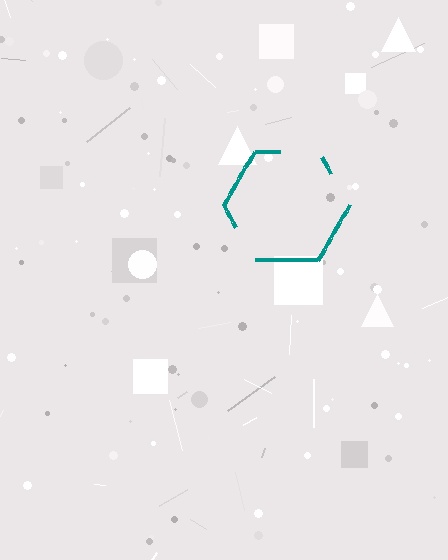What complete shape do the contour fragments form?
The contour fragments form a hexagon.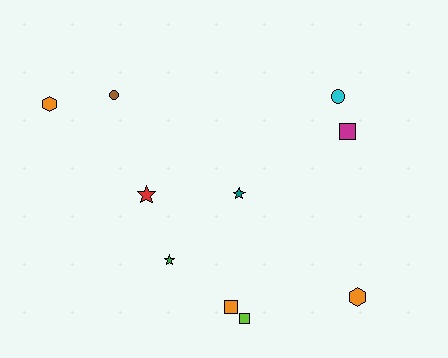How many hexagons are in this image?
There are 2 hexagons.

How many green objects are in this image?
There is 1 green object.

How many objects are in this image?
There are 10 objects.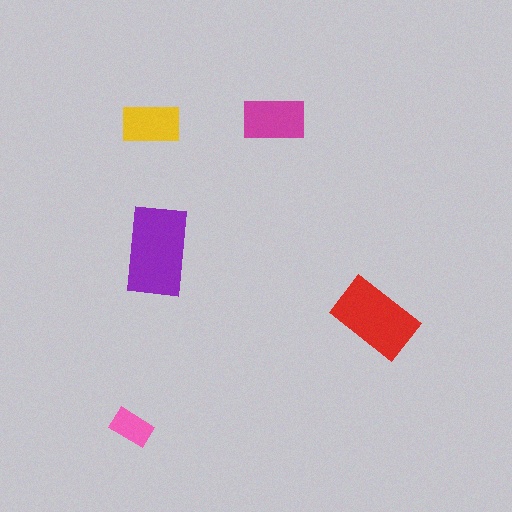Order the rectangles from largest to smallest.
the purple one, the red one, the magenta one, the yellow one, the pink one.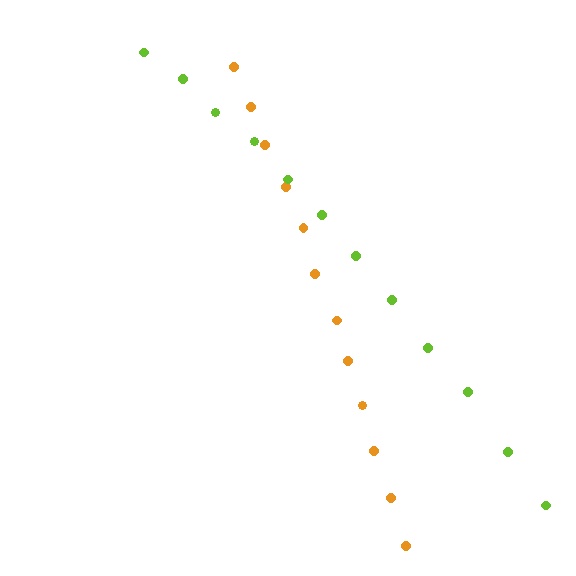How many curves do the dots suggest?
There are 2 distinct paths.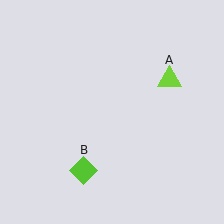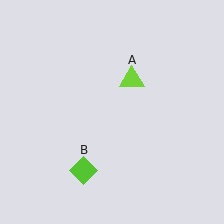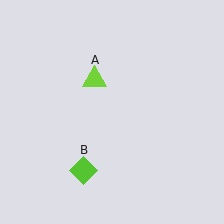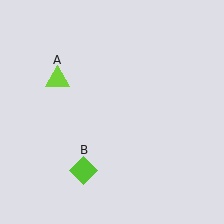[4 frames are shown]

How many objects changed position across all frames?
1 object changed position: lime triangle (object A).